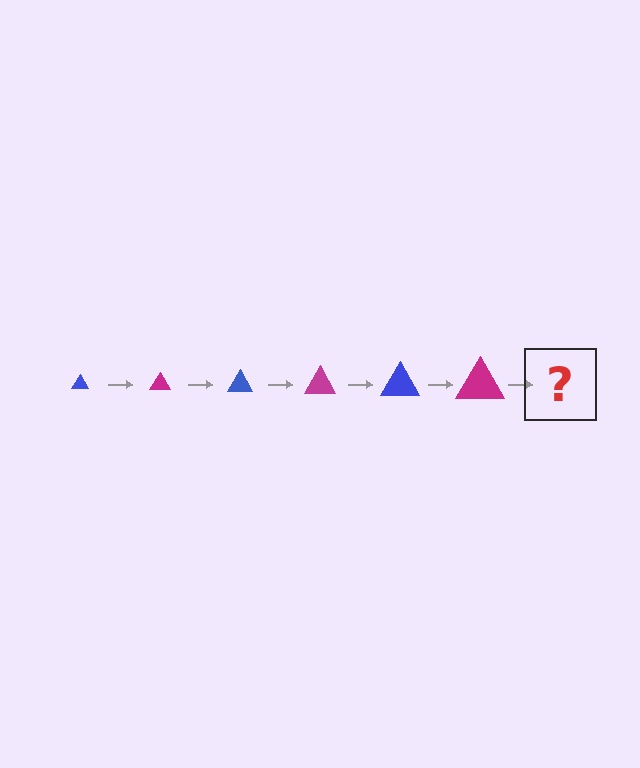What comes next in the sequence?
The next element should be a blue triangle, larger than the previous one.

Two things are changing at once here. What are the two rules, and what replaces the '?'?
The two rules are that the triangle grows larger each step and the color cycles through blue and magenta. The '?' should be a blue triangle, larger than the previous one.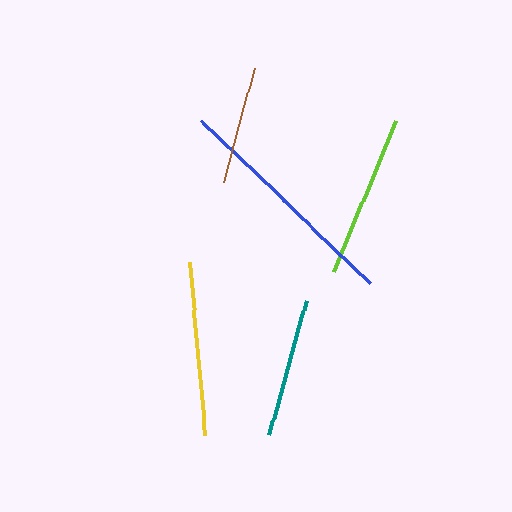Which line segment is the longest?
The blue line is the longest at approximately 234 pixels.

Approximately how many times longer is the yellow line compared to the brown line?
The yellow line is approximately 1.5 times the length of the brown line.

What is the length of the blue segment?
The blue segment is approximately 234 pixels long.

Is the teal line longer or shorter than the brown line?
The teal line is longer than the brown line.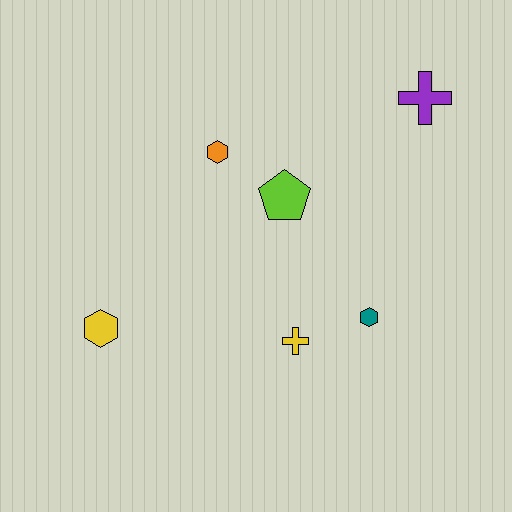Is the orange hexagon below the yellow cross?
No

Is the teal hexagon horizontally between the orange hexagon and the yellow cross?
No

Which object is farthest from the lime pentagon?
The yellow hexagon is farthest from the lime pentagon.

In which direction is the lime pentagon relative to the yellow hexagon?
The lime pentagon is to the right of the yellow hexagon.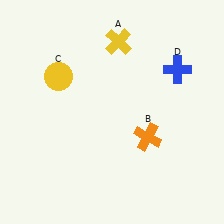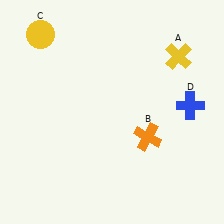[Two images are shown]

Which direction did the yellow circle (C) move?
The yellow circle (C) moved up.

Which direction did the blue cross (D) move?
The blue cross (D) moved down.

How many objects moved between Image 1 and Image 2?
3 objects moved between the two images.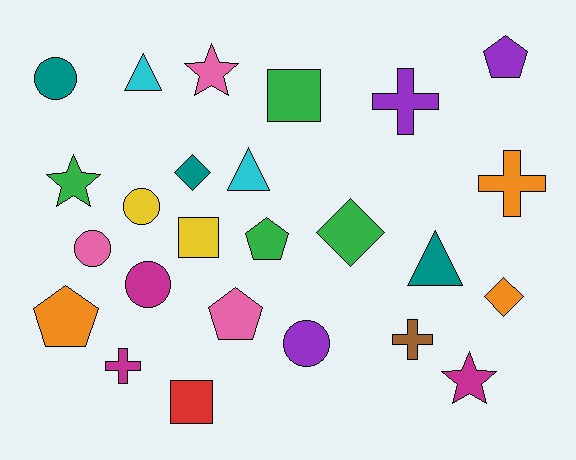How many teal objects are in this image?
There are 3 teal objects.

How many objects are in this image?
There are 25 objects.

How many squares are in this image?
There are 3 squares.